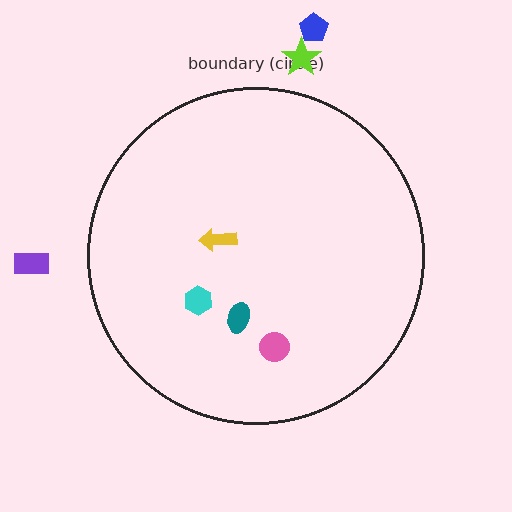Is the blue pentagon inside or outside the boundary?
Outside.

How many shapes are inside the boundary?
4 inside, 3 outside.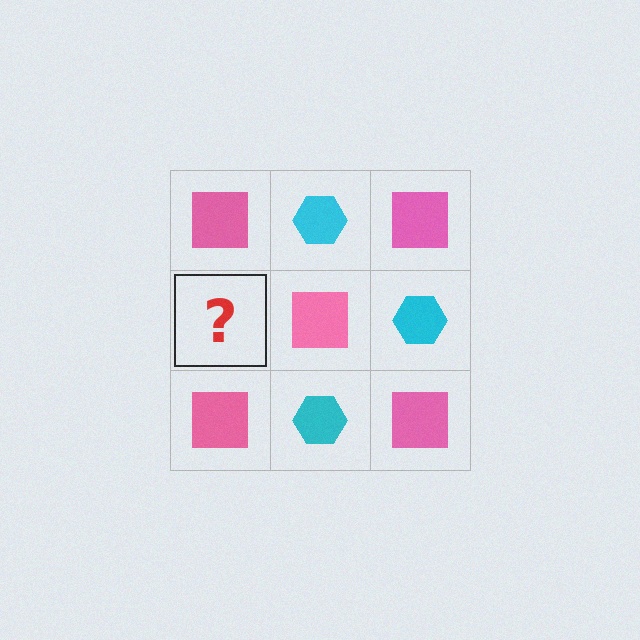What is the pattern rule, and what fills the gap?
The rule is that it alternates pink square and cyan hexagon in a checkerboard pattern. The gap should be filled with a cyan hexagon.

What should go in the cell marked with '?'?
The missing cell should contain a cyan hexagon.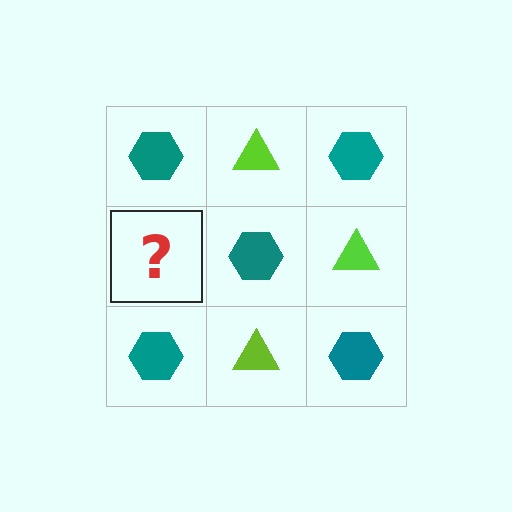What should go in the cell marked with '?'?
The missing cell should contain a lime triangle.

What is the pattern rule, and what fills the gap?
The rule is that it alternates teal hexagon and lime triangle in a checkerboard pattern. The gap should be filled with a lime triangle.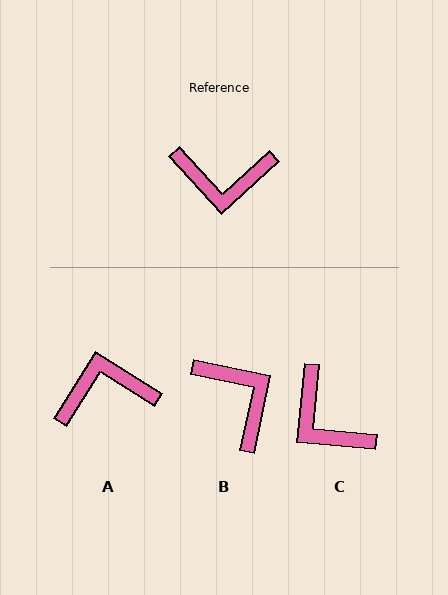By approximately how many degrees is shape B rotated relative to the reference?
Approximately 126 degrees counter-clockwise.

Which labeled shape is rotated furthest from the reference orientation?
A, about 164 degrees away.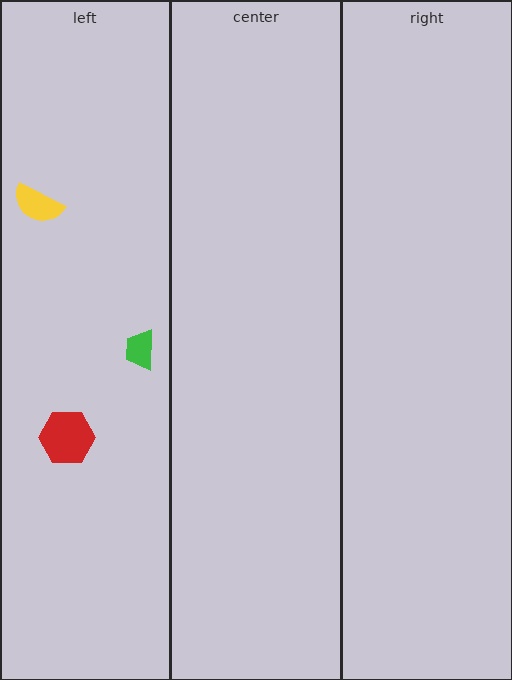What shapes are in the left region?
The green trapezoid, the red hexagon, the yellow semicircle.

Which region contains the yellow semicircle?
The left region.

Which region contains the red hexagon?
The left region.